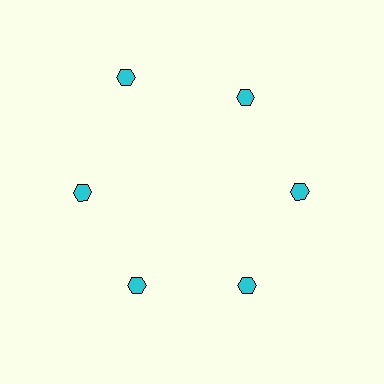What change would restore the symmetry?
The symmetry would be restored by moving it inward, back onto the ring so that all 6 hexagons sit at equal angles and equal distance from the center.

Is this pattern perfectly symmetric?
No. The 6 cyan hexagons are arranged in a ring, but one element near the 11 o'clock position is pushed outward from the center, breaking the 6-fold rotational symmetry.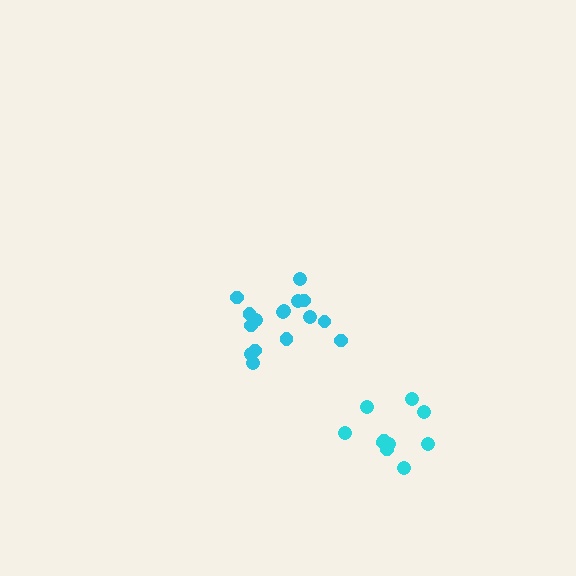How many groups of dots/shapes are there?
There are 2 groups.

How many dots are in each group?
Group 1: 16 dots, Group 2: 10 dots (26 total).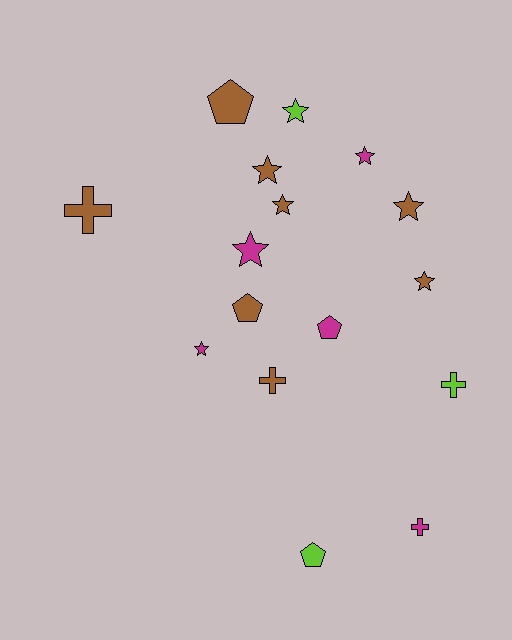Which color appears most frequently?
Brown, with 8 objects.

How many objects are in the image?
There are 16 objects.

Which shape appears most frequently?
Star, with 8 objects.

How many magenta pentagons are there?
There is 1 magenta pentagon.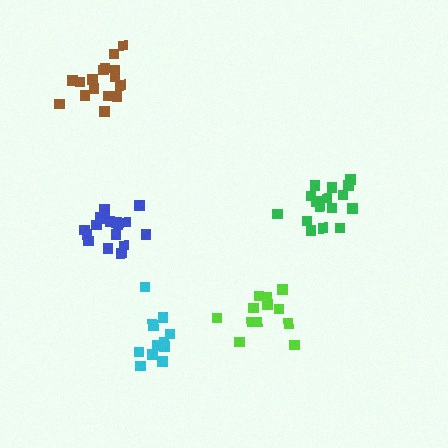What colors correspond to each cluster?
The clusters are colored: blue, lime, cyan, brown, green.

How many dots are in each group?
Group 1: 17 dots, Group 2: 12 dots, Group 3: 12 dots, Group 4: 16 dots, Group 5: 16 dots (73 total).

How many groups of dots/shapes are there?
There are 5 groups.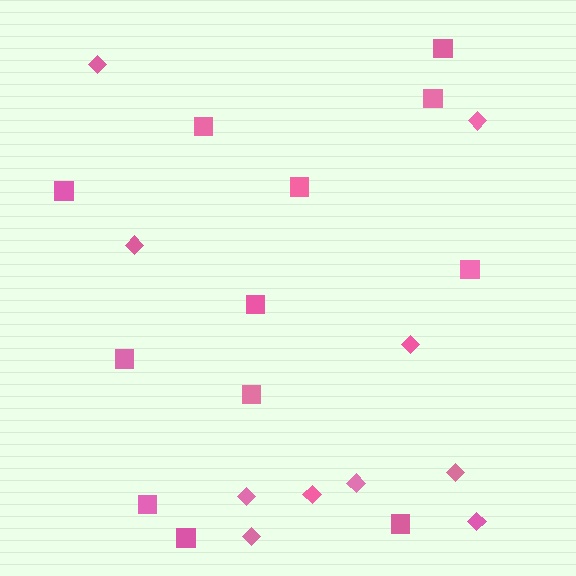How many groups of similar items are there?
There are 2 groups: one group of squares (12) and one group of diamonds (10).